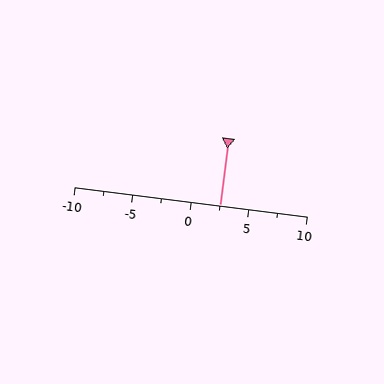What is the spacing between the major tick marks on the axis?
The major ticks are spaced 5 apart.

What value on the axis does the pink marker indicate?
The marker indicates approximately 2.5.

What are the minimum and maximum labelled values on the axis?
The axis runs from -10 to 10.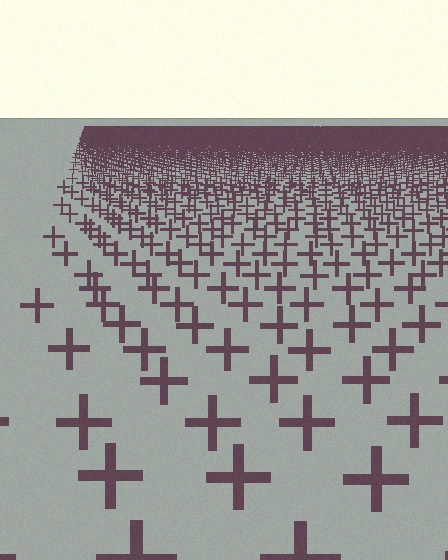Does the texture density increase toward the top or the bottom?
Density increases toward the top.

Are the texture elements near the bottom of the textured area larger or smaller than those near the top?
Larger. Near the bottom, elements are closer to the viewer and appear at a bigger on-screen size.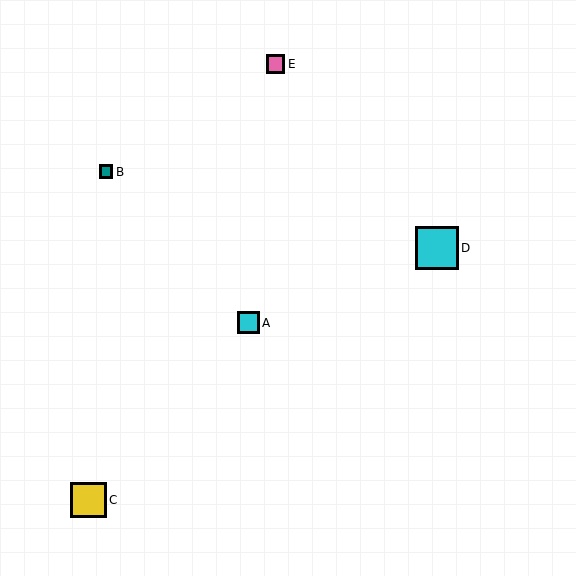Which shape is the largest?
The cyan square (labeled D) is the largest.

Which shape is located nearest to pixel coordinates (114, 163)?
The teal square (labeled B) at (106, 172) is nearest to that location.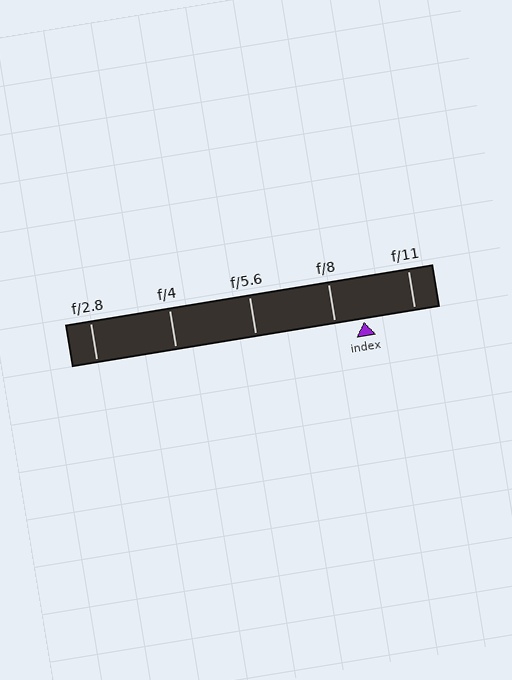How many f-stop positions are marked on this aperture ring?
There are 5 f-stop positions marked.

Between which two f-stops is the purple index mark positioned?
The index mark is between f/8 and f/11.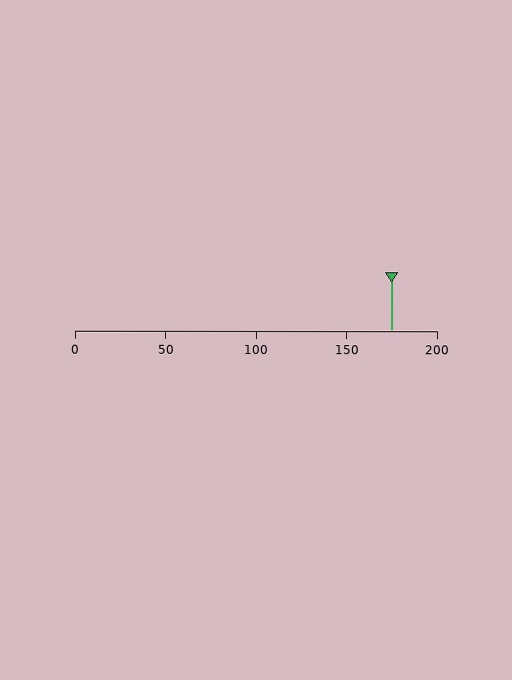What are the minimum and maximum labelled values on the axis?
The axis runs from 0 to 200.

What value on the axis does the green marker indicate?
The marker indicates approximately 175.